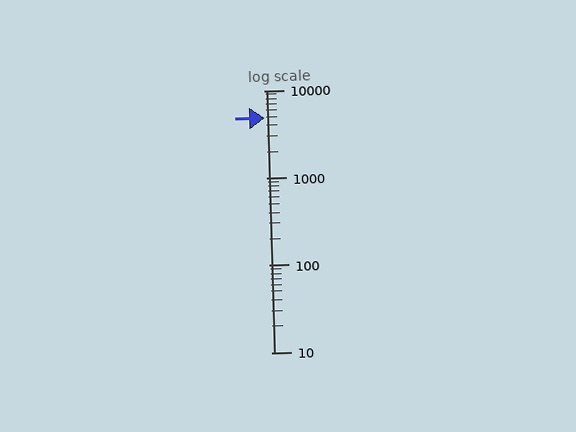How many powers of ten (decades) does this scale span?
The scale spans 3 decades, from 10 to 10000.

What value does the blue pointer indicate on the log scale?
The pointer indicates approximately 4800.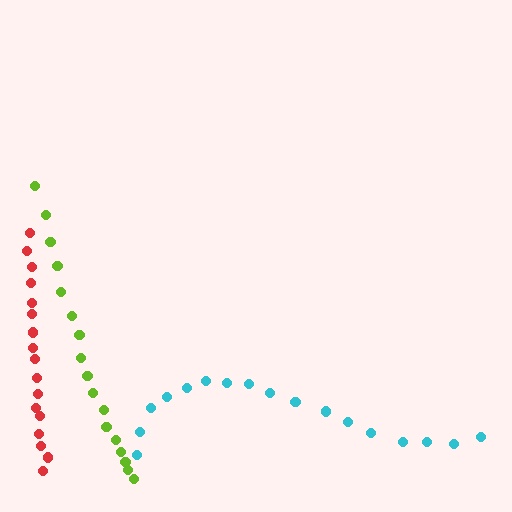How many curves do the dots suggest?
There are 3 distinct paths.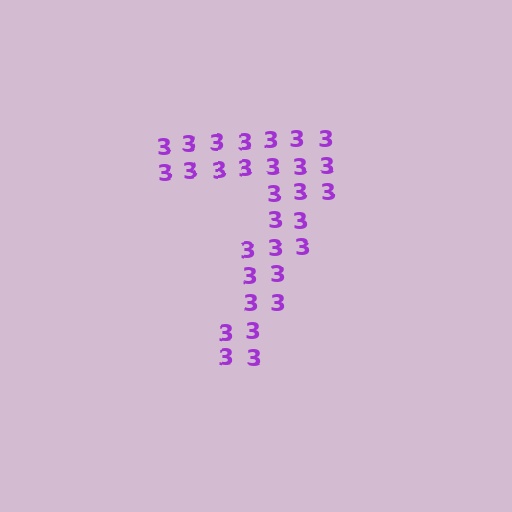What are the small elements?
The small elements are digit 3's.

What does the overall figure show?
The overall figure shows the digit 7.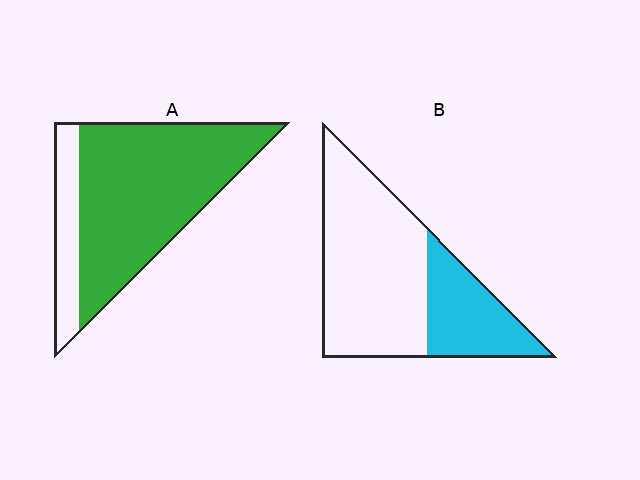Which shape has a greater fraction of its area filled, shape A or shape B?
Shape A.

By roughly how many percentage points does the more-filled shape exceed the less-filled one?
By roughly 50 percentage points (A over B).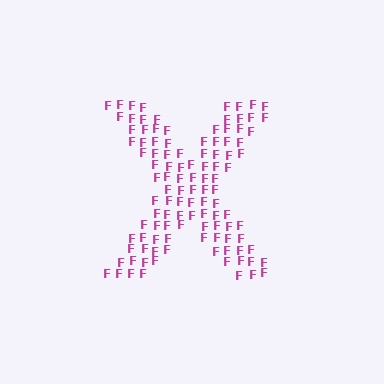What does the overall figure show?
The overall figure shows the letter X.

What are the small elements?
The small elements are letter F's.